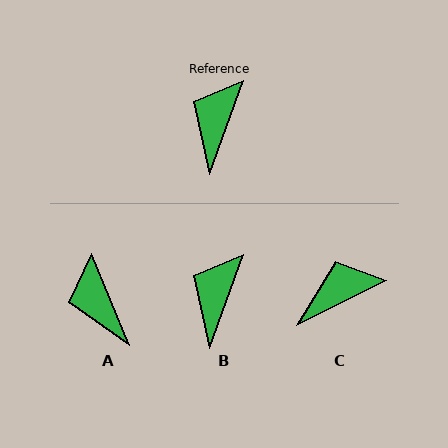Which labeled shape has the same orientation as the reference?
B.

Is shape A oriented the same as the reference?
No, it is off by about 43 degrees.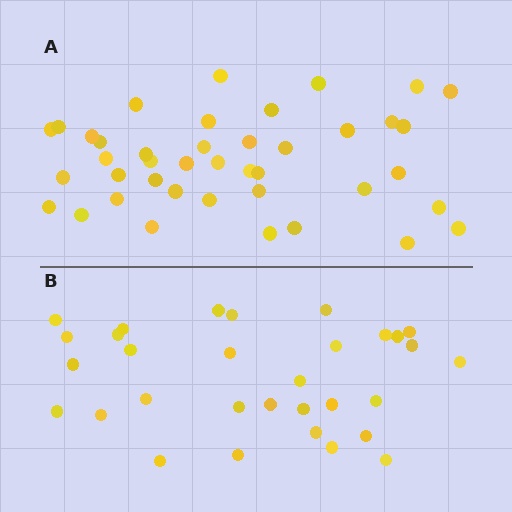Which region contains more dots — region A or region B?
Region A (the top region) has more dots.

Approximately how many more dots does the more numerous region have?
Region A has roughly 10 or so more dots than region B.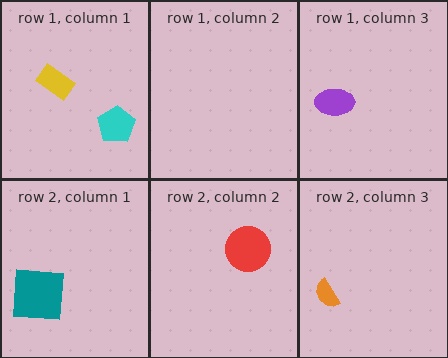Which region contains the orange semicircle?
The row 2, column 3 region.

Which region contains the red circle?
The row 2, column 2 region.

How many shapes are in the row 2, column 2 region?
1.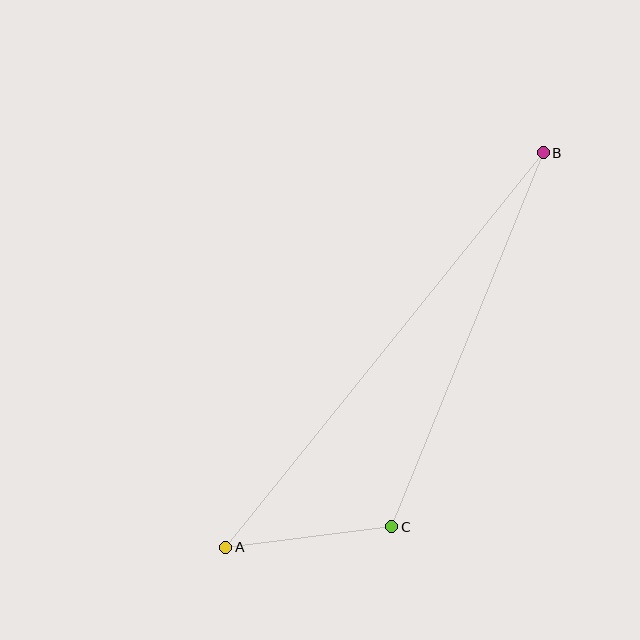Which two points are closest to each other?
Points A and C are closest to each other.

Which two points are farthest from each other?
Points A and B are farthest from each other.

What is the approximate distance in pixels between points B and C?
The distance between B and C is approximately 404 pixels.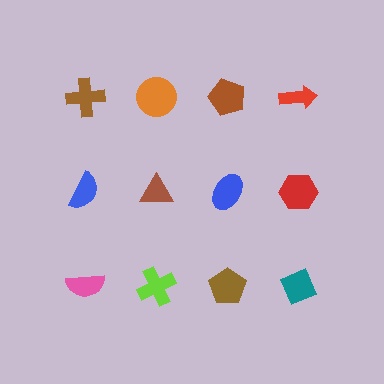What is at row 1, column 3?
A brown pentagon.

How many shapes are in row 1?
4 shapes.